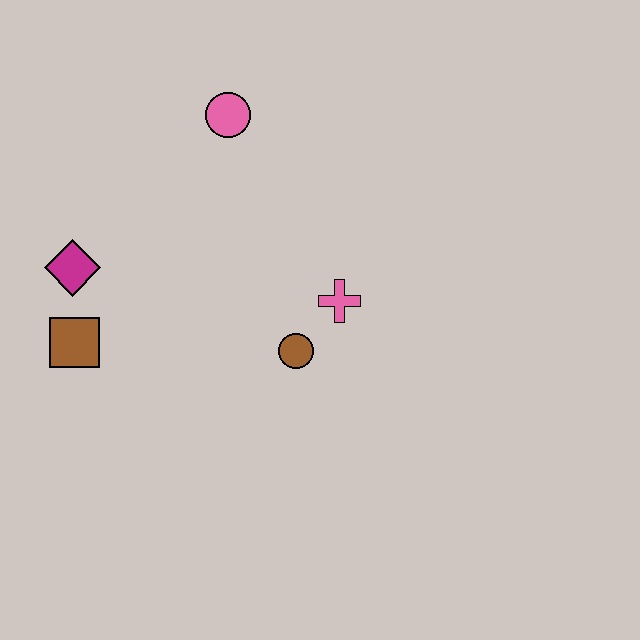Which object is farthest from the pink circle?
The brown square is farthest from the pink circle.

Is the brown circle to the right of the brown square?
Yes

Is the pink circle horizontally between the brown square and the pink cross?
Yes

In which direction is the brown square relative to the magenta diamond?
The brown square is below the magenta diamond.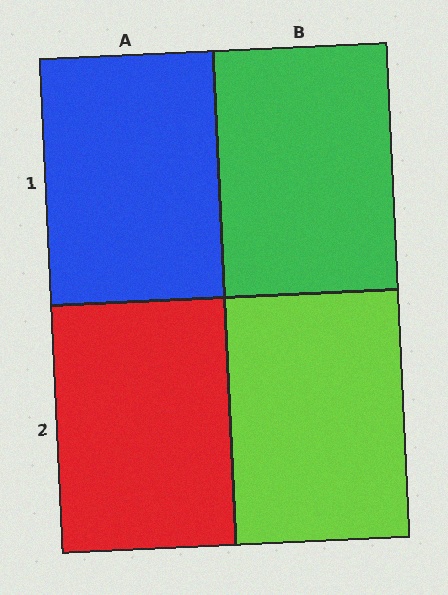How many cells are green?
1 cell is green.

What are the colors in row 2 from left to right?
Red, lime.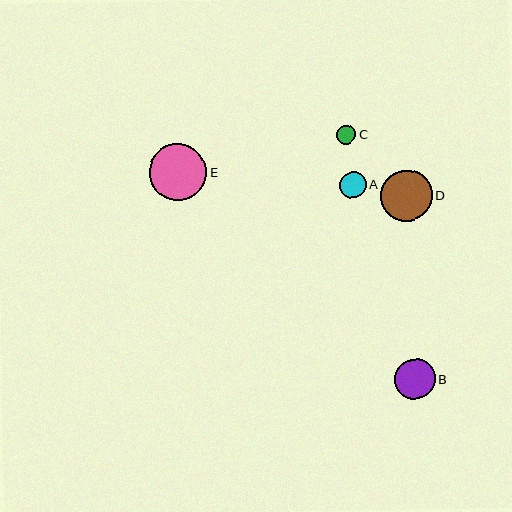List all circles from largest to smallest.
From largest to smallest: E, D, B, A, C.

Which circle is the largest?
Circle E is the largest with a size of approximately 57 pixels.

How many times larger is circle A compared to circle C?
Circle A is approximately 1.3 times the size of circle C.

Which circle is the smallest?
Circle C is the smallest with a size of approximately 19 pixels.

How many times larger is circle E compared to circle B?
Circle E is approximately 1.4 times the size of circle B.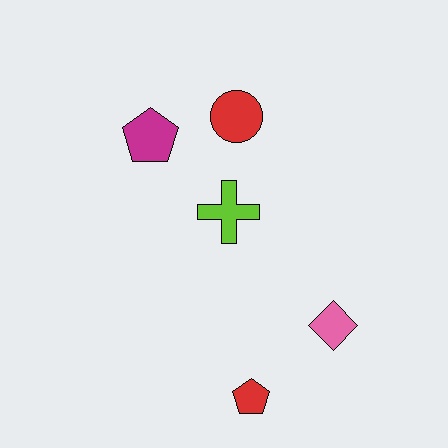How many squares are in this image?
There are no squares.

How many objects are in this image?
There are 5 objects.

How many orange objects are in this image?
There are no orange objects.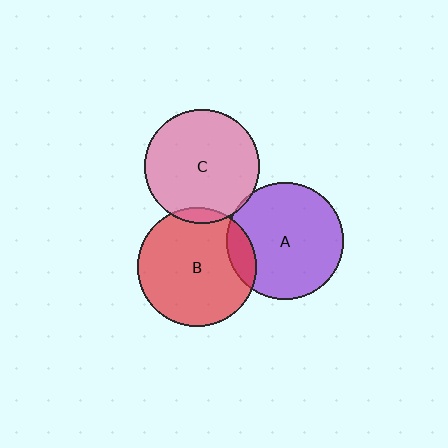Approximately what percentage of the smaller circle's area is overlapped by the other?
Approximately 10%.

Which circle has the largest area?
Circle B (red).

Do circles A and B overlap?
Yes.